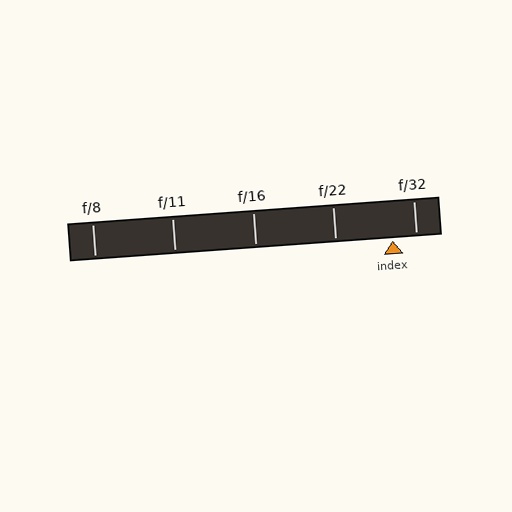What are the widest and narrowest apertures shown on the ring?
The widest aperture shown is f/8 and the narrowest is f/32.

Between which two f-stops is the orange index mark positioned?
The index mark is between f/22 and f/32.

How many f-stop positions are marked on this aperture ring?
There are 5 f-stop positions marked.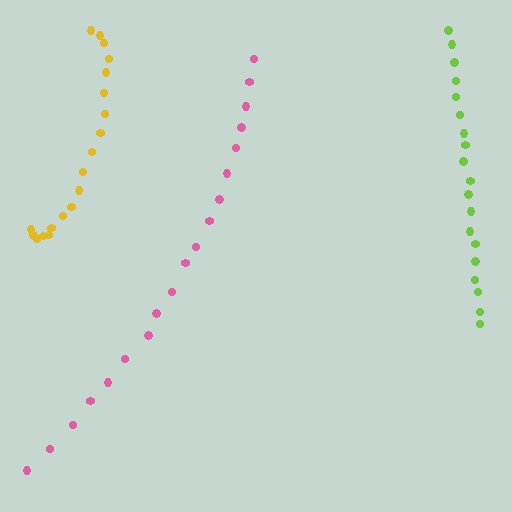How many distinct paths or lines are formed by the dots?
There are 3 distinct paths.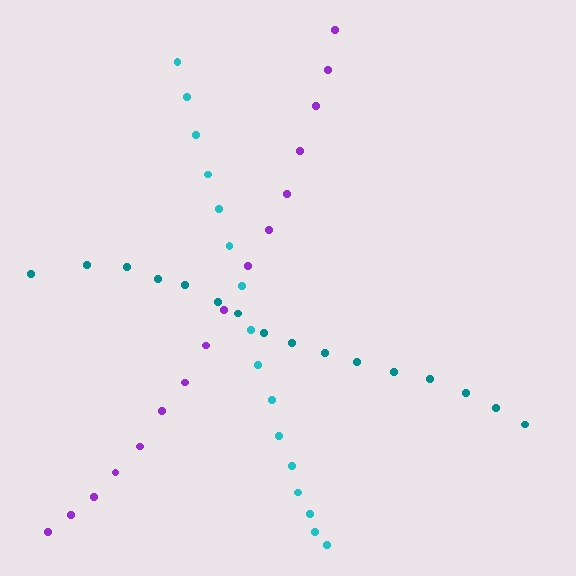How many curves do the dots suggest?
There are 3 distinct paths.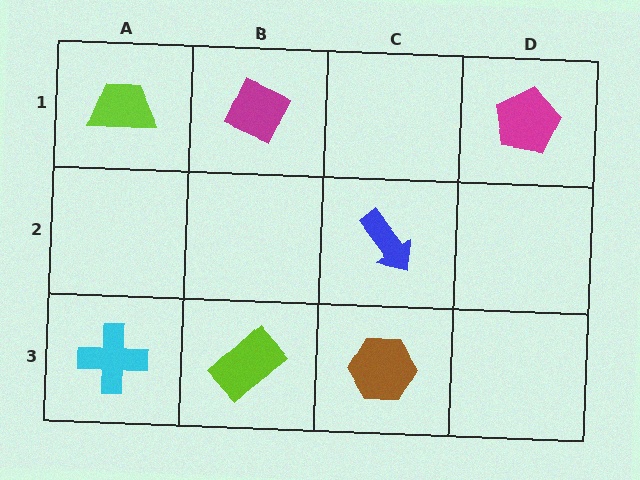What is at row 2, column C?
A blue arrow.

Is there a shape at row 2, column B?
No, that cell is empty.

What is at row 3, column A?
A cyan cross.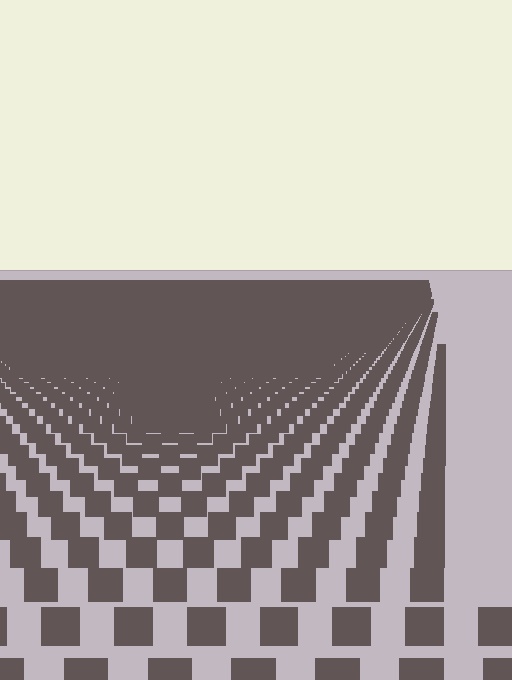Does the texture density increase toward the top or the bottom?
Density increases toward the top.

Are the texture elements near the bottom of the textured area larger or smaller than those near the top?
Larger. Near the bottom, elements are closer to the viewer and appear at a bigger on-screen size.